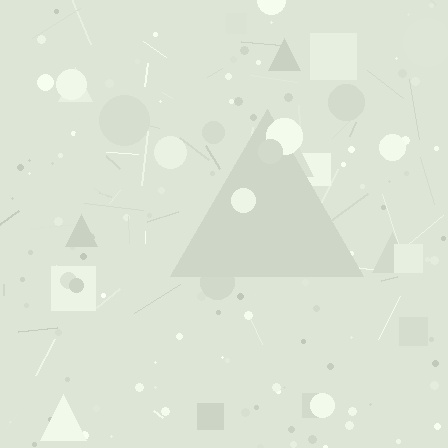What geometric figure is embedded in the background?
A triangle is embedded in the background.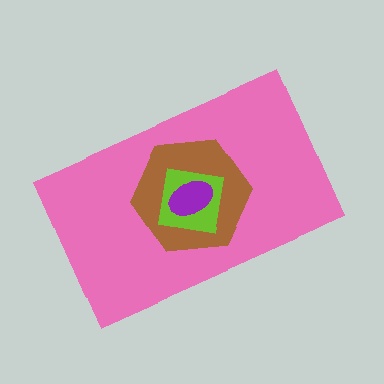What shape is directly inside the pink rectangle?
The brown hexagon.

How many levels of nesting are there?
4.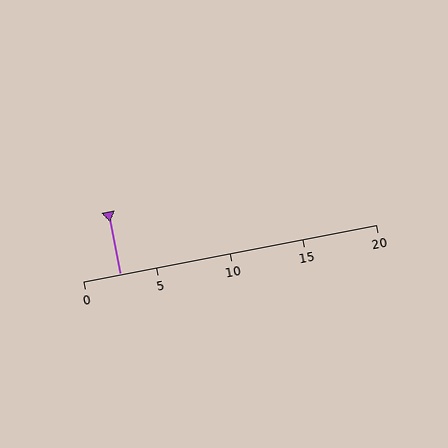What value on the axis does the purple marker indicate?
The marker indicates approximately 2.5.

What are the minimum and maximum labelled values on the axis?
The axis runs from 0 to 20.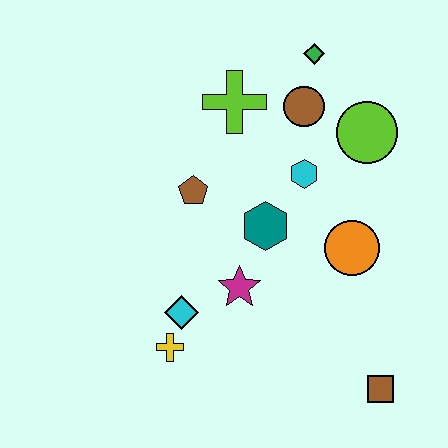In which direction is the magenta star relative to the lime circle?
The magenta star is below the lime circle.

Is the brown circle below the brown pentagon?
No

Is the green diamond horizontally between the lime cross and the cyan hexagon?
No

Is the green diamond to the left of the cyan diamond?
No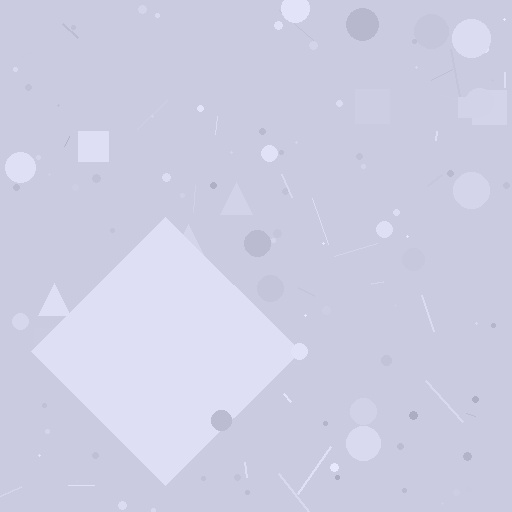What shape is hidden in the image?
A diamond is hidden in the image.